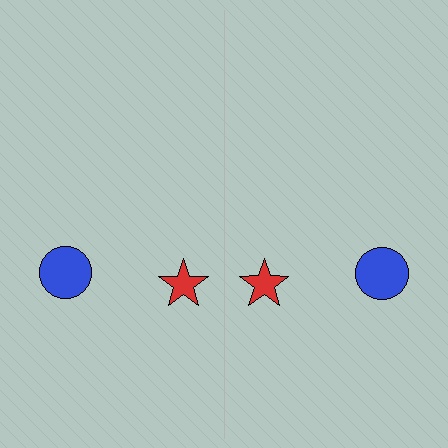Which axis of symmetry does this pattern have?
The pattern has a vertical axis of symmetry running through the center of the image.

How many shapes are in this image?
There are 4 shapes in this image.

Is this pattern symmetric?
Yes, this pattern has bilateral (reflection) symmetry.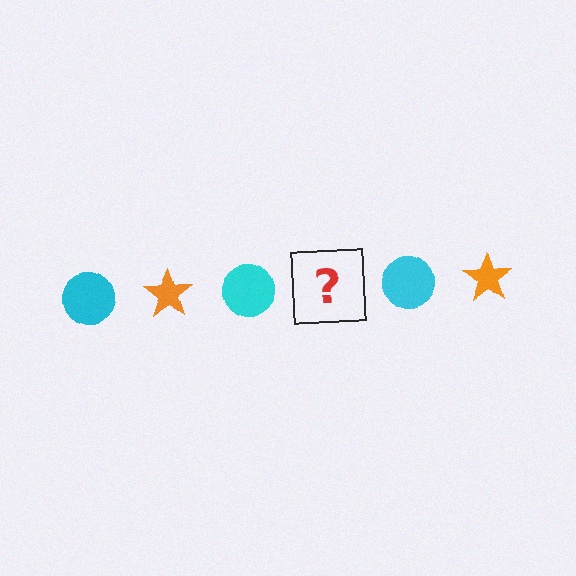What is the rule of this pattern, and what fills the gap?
The rule is that the pattern alternates between cyan circle and orange star. The gap should be filled with an orange star.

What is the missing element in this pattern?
The missing element is an orange star.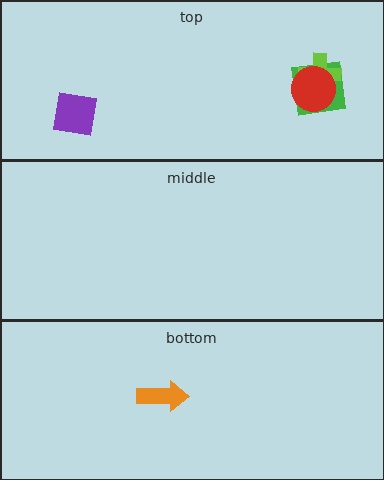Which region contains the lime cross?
The top region.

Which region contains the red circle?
The top region.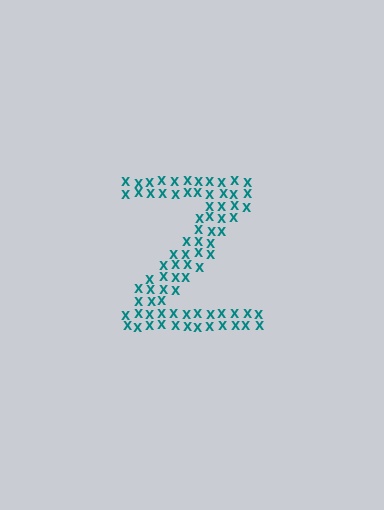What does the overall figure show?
The overall figure shows the letter Z.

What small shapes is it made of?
It is made of small letter X's.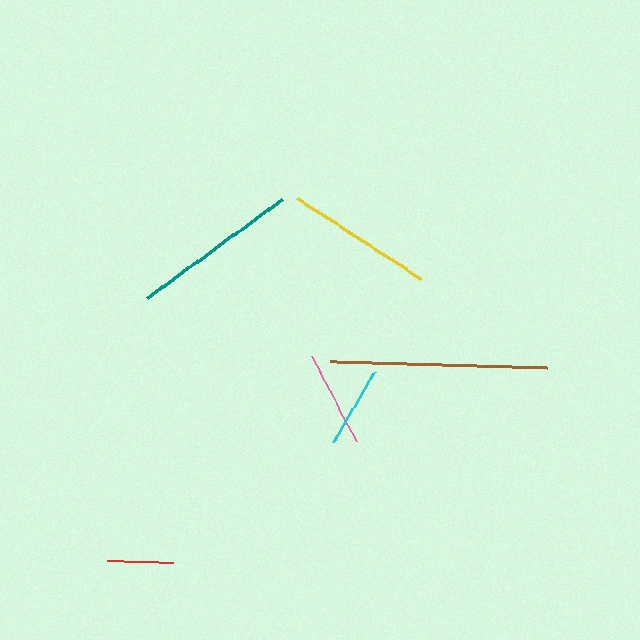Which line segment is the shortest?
The red line is the shortest at approximately 66 pixels.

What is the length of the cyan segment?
The cyan segment is approximately 82 pixels long.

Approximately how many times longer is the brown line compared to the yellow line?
The brown line is approximately 1.5 times the length of the yellow line.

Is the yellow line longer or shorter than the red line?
The yellow line is longer than the red line.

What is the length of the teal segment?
The teal segment is approximately 168 pixels long.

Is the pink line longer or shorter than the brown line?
The brown line is longer than the pink line.